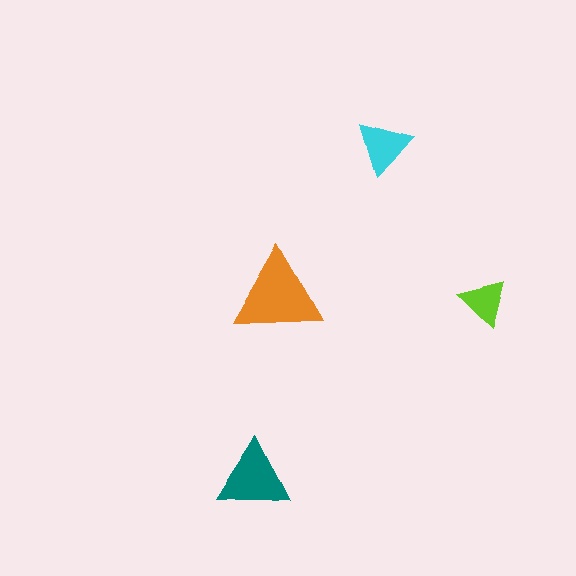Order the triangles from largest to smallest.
the orange one, the teal one, the cyan one, the lime one.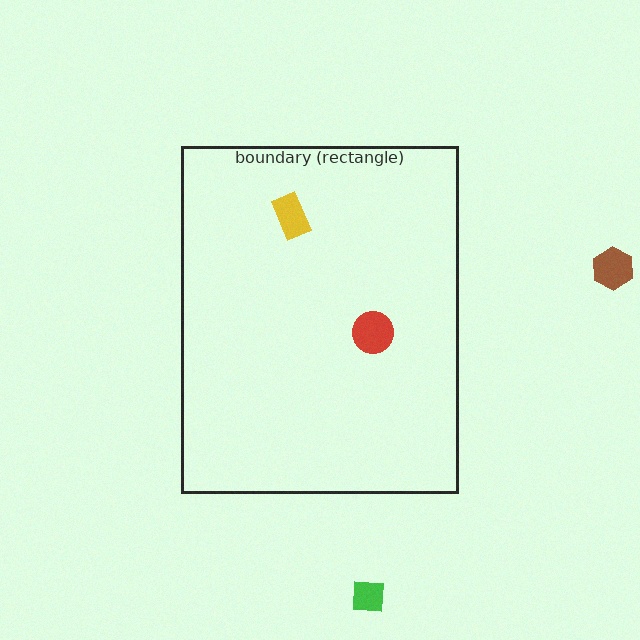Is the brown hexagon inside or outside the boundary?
Outside.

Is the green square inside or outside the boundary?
Outside.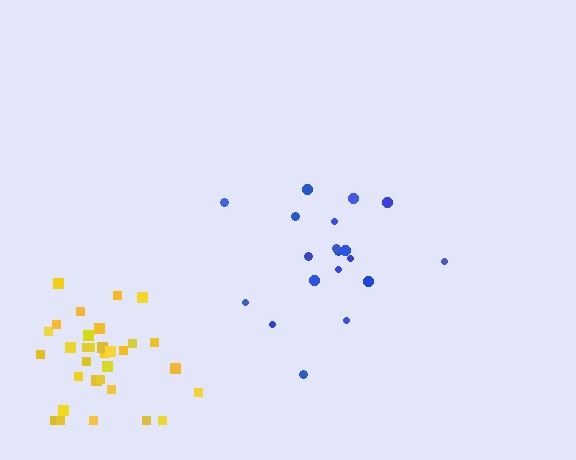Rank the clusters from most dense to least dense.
yellow, blue.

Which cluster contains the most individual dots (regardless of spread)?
Yellow (32).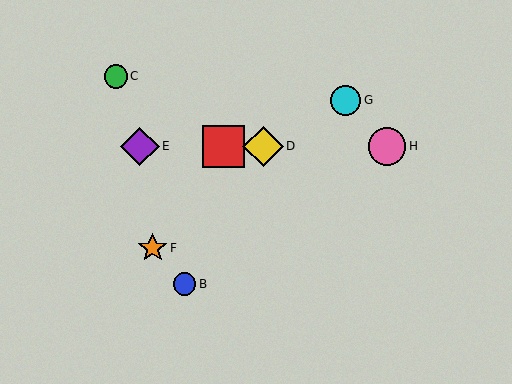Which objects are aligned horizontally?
Objects A, D, E, H are aligned horizontally.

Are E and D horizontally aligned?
Yes, both are at y≈146.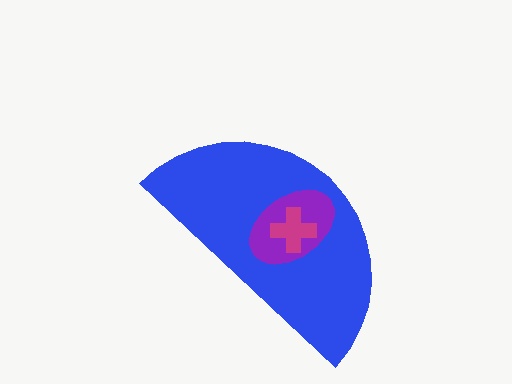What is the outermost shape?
The blue semicircle.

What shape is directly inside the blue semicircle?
The purple ellipse.